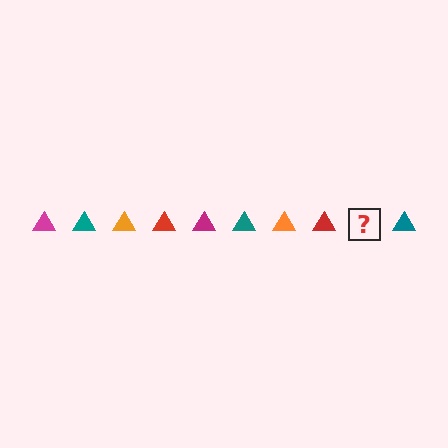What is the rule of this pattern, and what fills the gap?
The rule is that the pattern cycles through magenta, teal, orange, red triangles. The gap should be filled with a magenta triangle.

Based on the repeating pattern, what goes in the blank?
The blank should be a magenta triangle.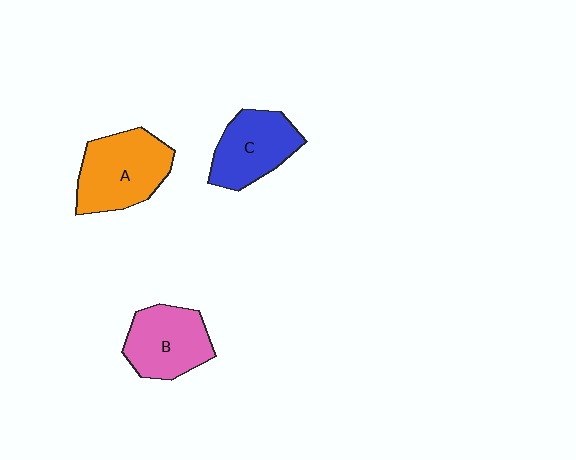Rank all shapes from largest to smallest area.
From largest to smallest: A (orange), B (pink), C (blue).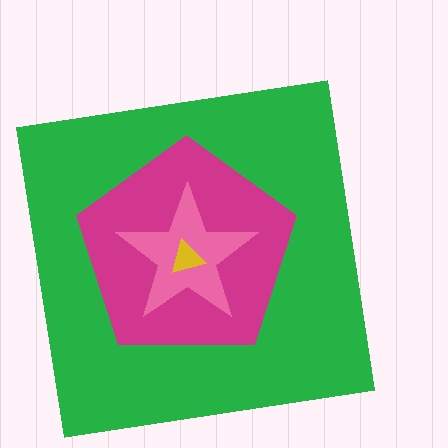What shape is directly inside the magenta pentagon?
The pink star.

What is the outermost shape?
The green square.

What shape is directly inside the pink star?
The yellow triangle.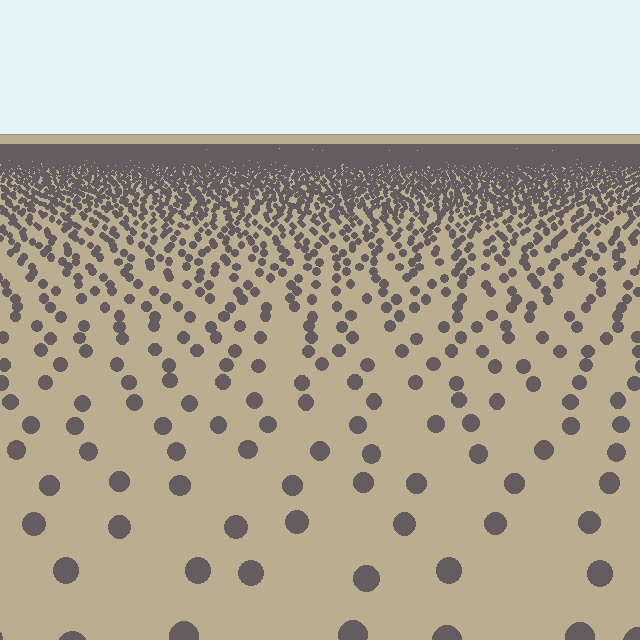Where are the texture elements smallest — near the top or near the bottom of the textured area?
Near the top.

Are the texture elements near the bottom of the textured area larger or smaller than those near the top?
Larger. Near the bottom, elements are closer to the viewer and appear at a bigger on-screen size.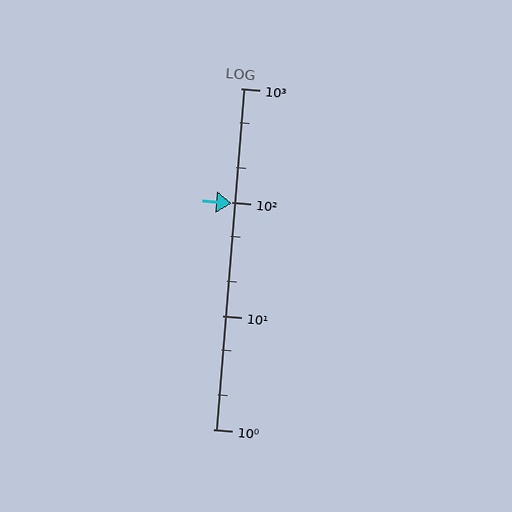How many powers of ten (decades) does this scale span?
The scale spans 3 decades, from 1 to 1000.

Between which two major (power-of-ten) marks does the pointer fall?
The pointer is between 10 and 100.